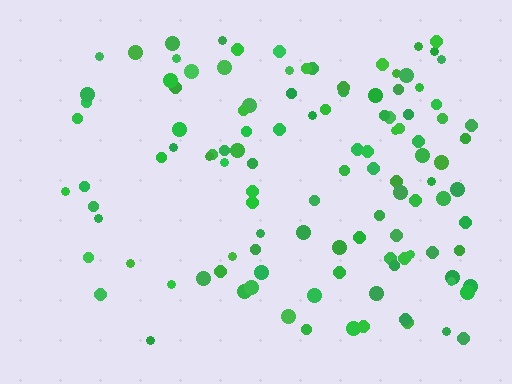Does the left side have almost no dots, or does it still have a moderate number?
Still a moderate number, just noticeably fewer than the right.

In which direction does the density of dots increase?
From left to right, with the right side densest.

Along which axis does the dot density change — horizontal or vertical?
Horizontal.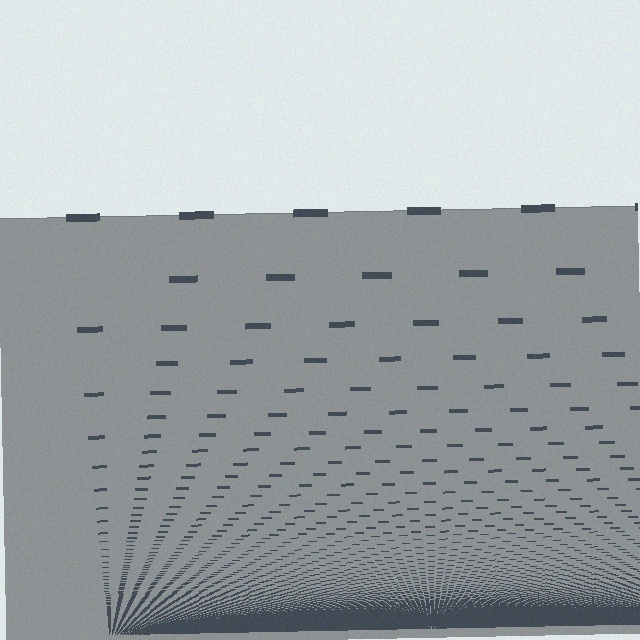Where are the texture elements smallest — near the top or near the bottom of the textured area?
Near the bottom.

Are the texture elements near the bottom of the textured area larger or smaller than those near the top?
Smaller. The gradient is inverted — elements near the bottom are smaller and denser.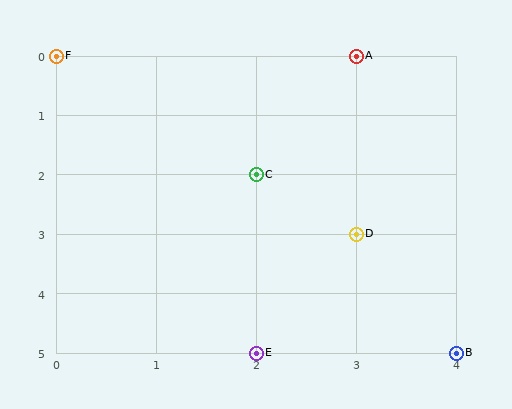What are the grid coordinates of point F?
Point F is at grid coordinates (0, 0).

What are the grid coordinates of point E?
Point E is at grid coordinates (2, 5).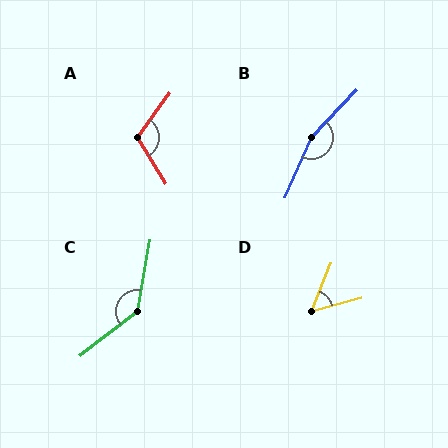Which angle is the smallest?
D, at approximately 53 degrees.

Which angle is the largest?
B, at approximately 160 degrees.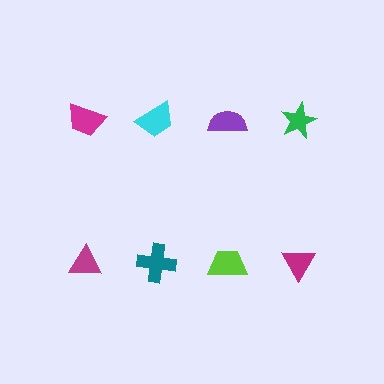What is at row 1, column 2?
A cyan trapezoid.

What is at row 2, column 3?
A lime trapezoid.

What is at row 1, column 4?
A green star.